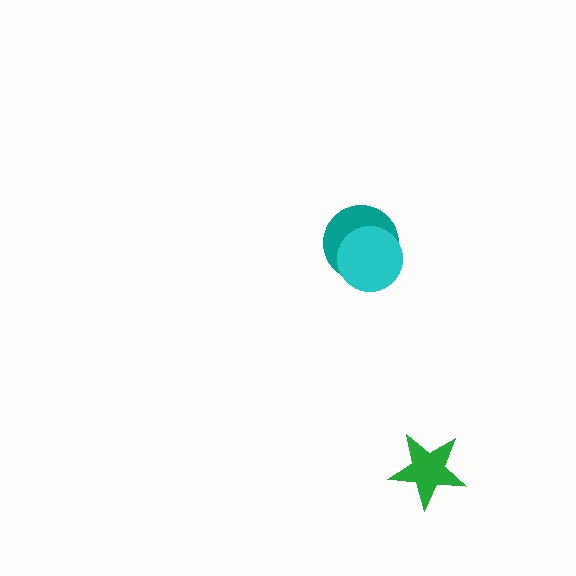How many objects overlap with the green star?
0 objects overlap with the green star.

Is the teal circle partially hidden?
Yes, it is partially covered by another shape.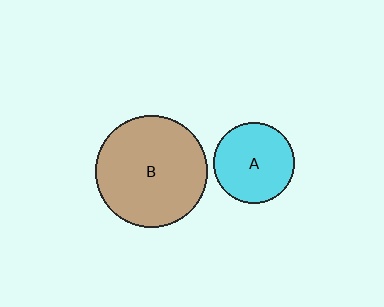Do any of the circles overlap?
No, none of the circles overlap.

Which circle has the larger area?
Circle B (brown).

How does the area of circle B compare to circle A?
Approximately 1.9 times.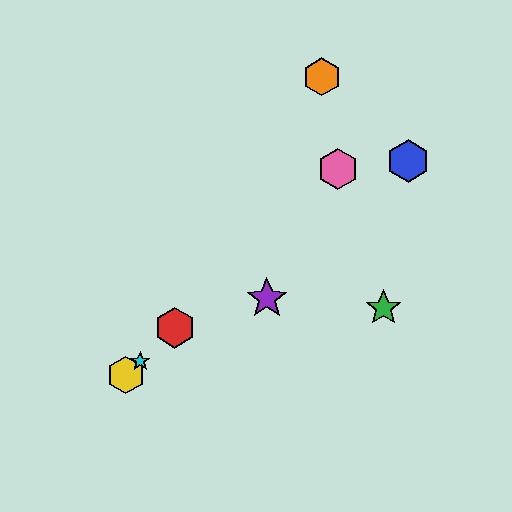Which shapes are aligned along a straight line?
The red hexagon, the yellow hexagon, the cyan star, the pink hexagon are aligned along a straight line.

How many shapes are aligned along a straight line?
4 shapes (the red hexagon, the yellow hexagon, the cyan star, the pink hexagon) are aligned along a straight line.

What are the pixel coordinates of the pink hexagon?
The pink hexagon is at (338, 169).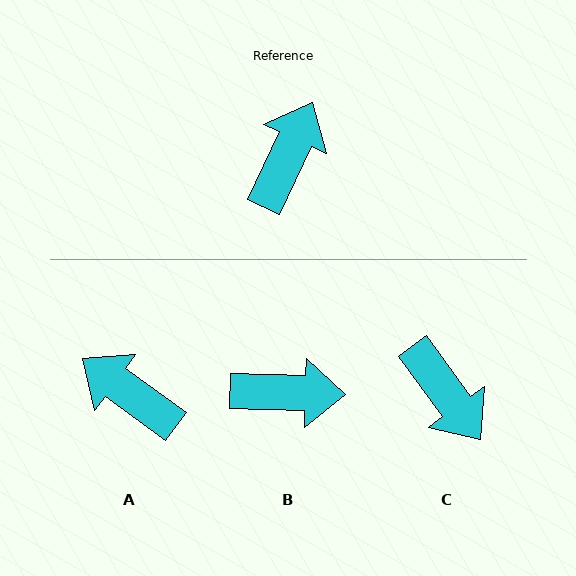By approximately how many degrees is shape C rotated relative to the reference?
Approximately 119 degrees clockwise.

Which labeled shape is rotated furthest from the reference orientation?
C, about 119 degrees away.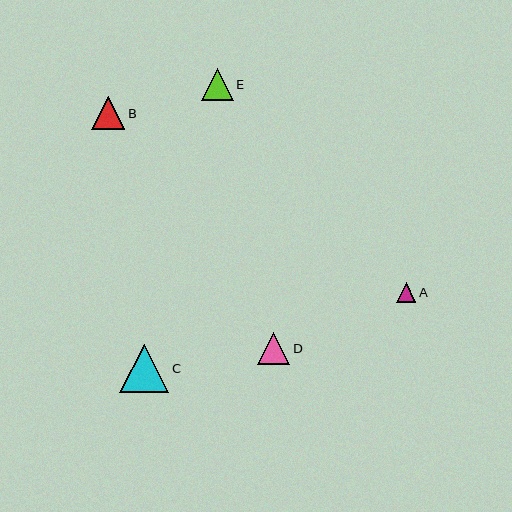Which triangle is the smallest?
Triangle A is the smallest with a size of approximately 20 pixels.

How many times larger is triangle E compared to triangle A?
Triangle E is approximately 1.6 times the size of triangle A.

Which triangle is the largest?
Triangle C is the largest with a size of approximately 49 pixels.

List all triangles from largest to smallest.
From largest to smallest: C, B, D, E, A.